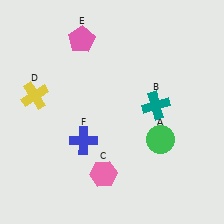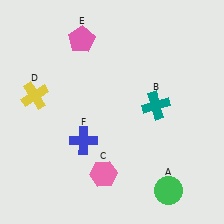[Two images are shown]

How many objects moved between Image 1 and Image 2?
1 object moved between the two images.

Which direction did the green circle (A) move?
The green circle (A) moved down.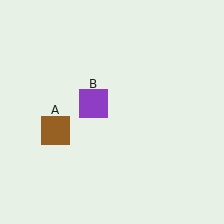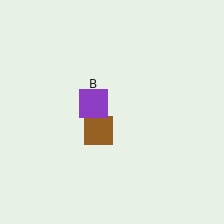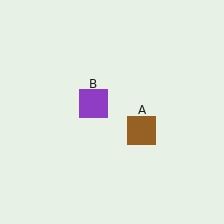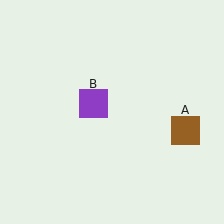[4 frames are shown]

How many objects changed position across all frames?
1 object changed position: brown square (object A).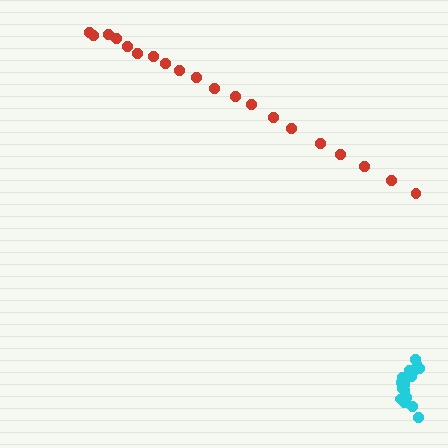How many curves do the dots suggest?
There are 2 distinct paths.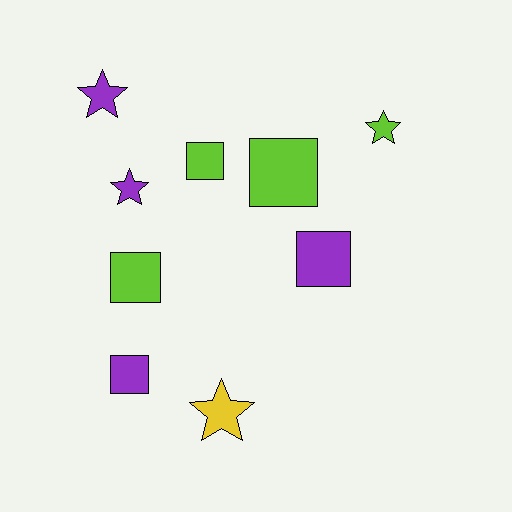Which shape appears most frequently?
Square, with 5 objects.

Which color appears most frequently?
Lime, with 4 objects.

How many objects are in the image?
There are 9 objects.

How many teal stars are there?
There are no teal stars.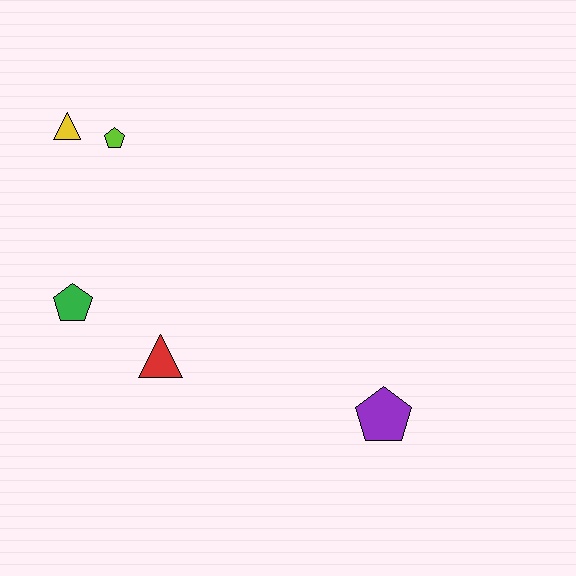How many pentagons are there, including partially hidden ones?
There are 3 pentagons.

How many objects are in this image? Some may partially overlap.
There are 5 objects.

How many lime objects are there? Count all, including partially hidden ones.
There is 1 lime object.